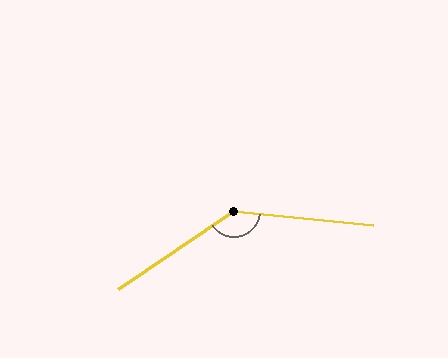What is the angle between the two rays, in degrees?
Approximately 140 degrees.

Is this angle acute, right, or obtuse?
It is obtuse.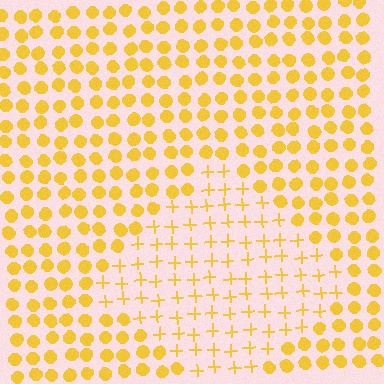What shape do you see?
I see a diamond.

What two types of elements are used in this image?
The image uses plus signs inside the diamond region and circles outside it.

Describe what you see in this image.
The image is filled with small yellow elements arranged in a uniform grid. A diamond-shaped region contains plus signs, while the surrounding area contains circles. The boundary is defined purely by the change in element shape.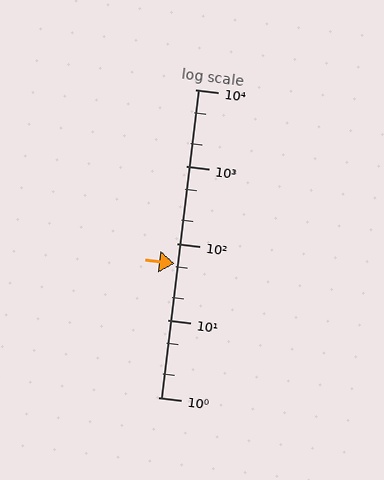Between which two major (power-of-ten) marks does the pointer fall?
The pointer is between 10 and 100.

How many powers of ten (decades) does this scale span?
The scale spans 4 decades, from 1 to 10000.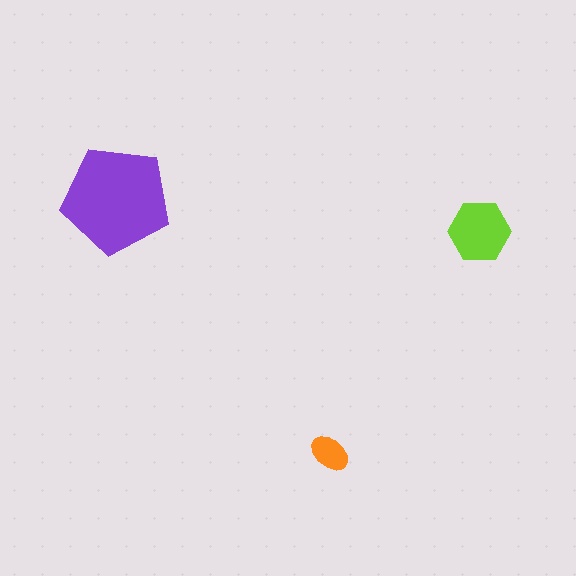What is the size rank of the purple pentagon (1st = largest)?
1st.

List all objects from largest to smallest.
The purple pentagon, the lime hexagon, the orange ellipse.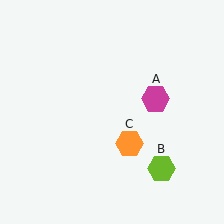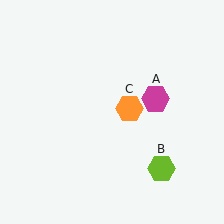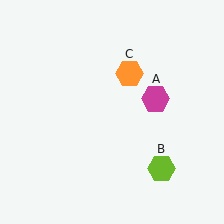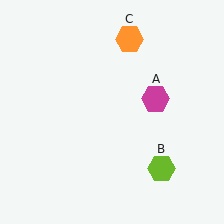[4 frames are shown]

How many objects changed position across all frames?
1 object changed position: orange hexagon (object C).